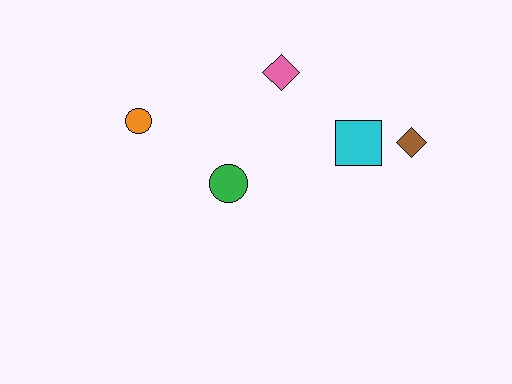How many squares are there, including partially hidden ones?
There is 1 square.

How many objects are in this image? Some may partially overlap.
There are 5 objects.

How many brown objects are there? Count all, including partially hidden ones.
There is 1 brown object.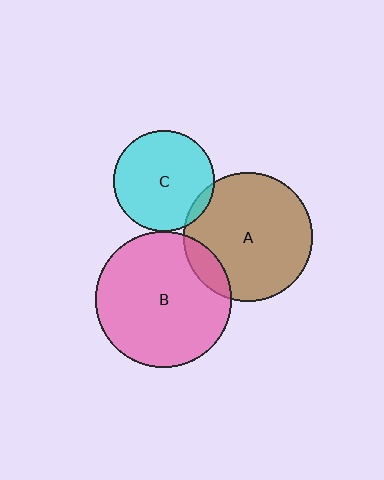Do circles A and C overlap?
Yes.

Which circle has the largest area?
Circle B (pink).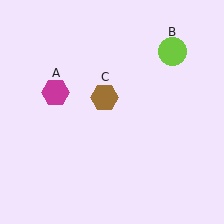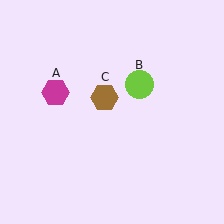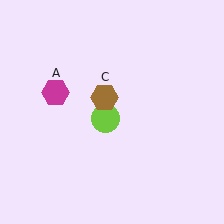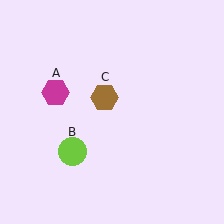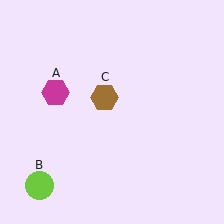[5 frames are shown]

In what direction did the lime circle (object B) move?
The lime circle (object B) moved down and to the left.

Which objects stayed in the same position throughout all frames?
Magenta hexagon (object A) and brown hexagon (object C) remained stationary.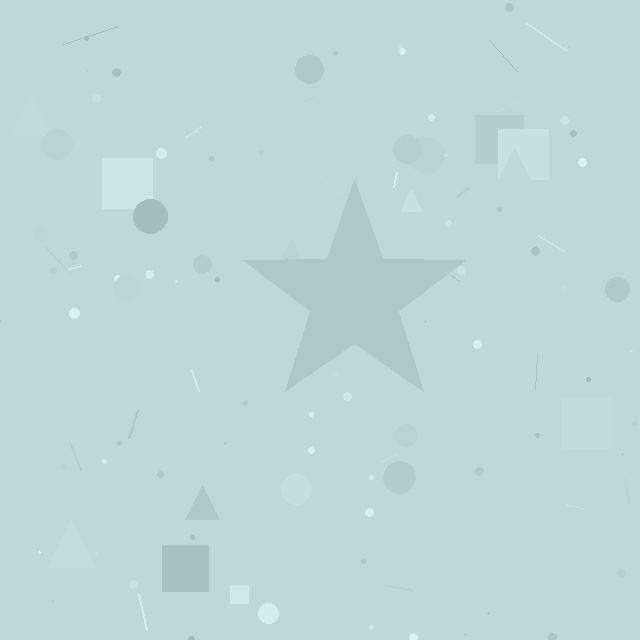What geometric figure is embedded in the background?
A star is embedded in the background.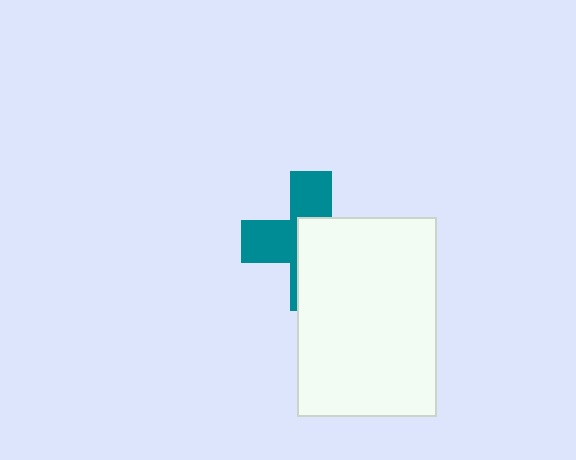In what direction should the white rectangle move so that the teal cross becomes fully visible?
The white rectangle should move toward the lower-right. That is the shortest direction to clear the overlap and leave the teal cross fully visible.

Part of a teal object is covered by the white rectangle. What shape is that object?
It is a cross.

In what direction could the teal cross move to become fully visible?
The teal cross could move toward the upper-left. That would shift it out from behind the white rectangle entirely.